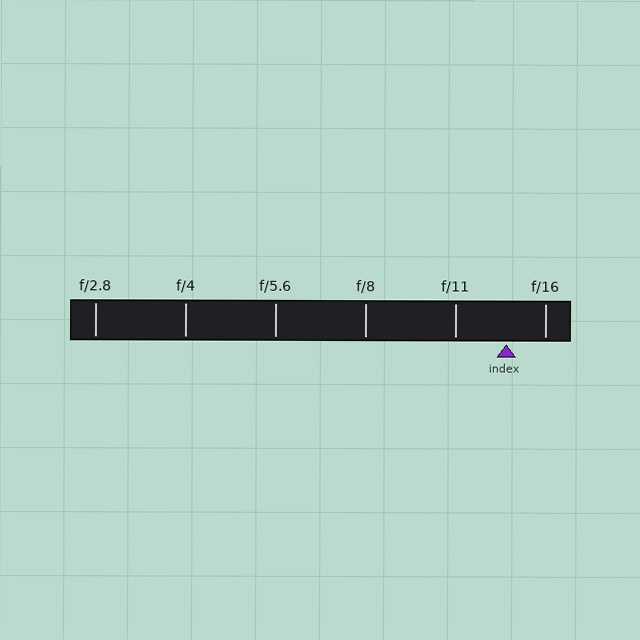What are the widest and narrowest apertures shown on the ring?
The widest aperture shown is f/2.8 and the narrowest is f/16.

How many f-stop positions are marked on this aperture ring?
There are 6 f-stop positions marked.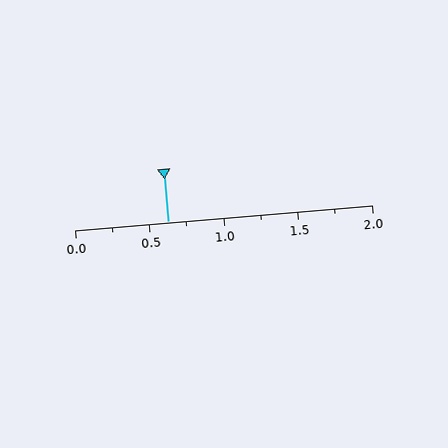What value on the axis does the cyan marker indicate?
The marker indicates approximately 0.62.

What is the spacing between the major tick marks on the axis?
The major ticks are spaced 0.5 apart.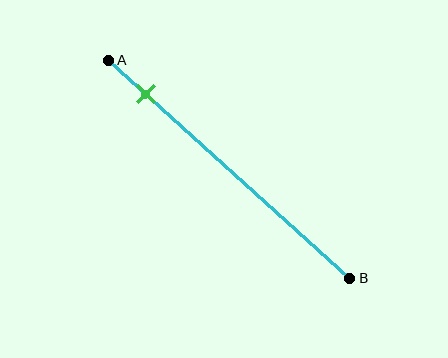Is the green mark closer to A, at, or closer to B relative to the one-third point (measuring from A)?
The green mark is closer to point A than the one-third point of segment AB.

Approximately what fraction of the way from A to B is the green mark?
The green mark is approximately 15% of the way from A to B.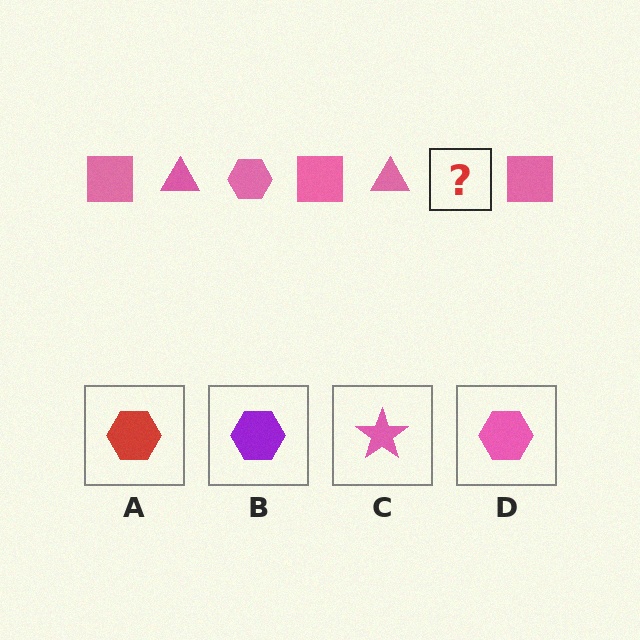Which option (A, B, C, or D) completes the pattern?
D.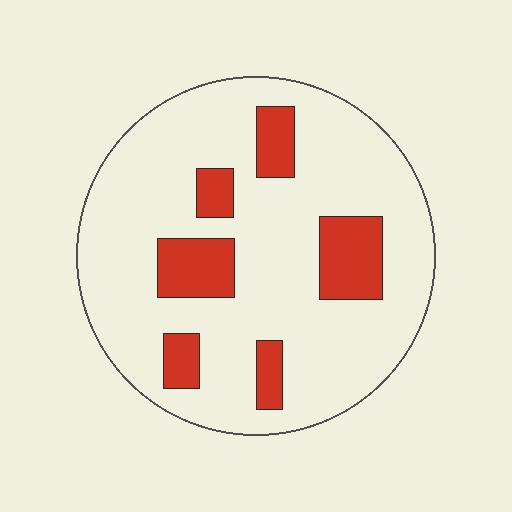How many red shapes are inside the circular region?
6.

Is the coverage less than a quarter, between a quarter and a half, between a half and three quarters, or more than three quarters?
Less than a quarter.